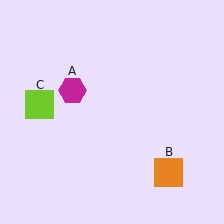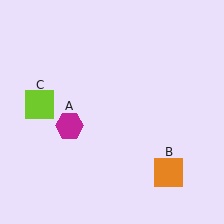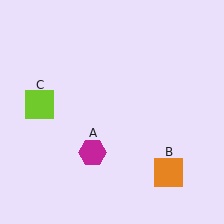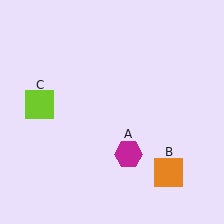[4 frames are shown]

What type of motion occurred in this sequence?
The magenta hexagon (object A) rotated counterclockwise around the center of the scene.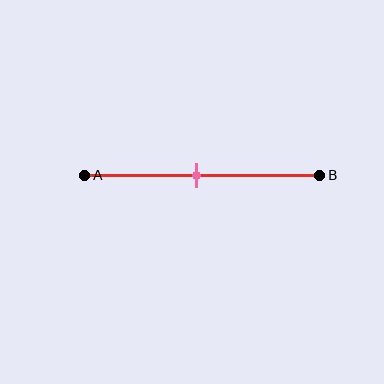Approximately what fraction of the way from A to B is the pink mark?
The pink mark is approximately 50% of the way from A to B.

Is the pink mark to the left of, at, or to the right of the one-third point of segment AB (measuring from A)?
The pink mark is to the right of the one-third point of segment AB.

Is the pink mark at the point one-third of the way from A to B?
No, the mark is at about 50% from A, not at the 33% one-third point.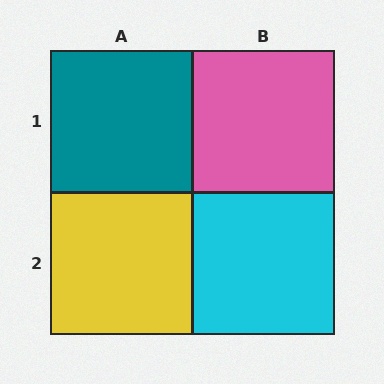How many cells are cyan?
1 cell is cyan.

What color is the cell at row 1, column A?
Teal.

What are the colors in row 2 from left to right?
Yellow, cyan.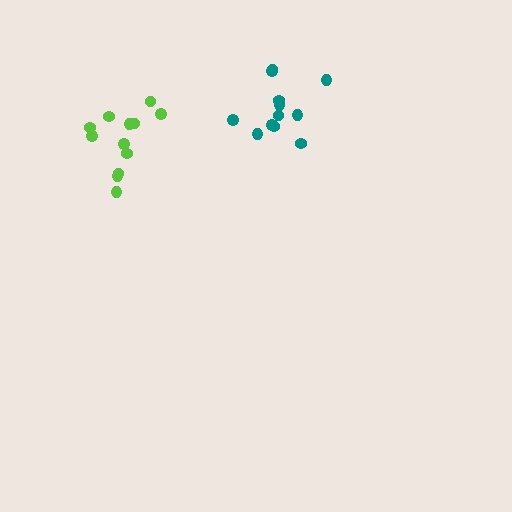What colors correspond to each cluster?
The clusters are colored: teal, lime.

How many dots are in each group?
Group 1: 12 dots, Group 2: 12 dots (24 total).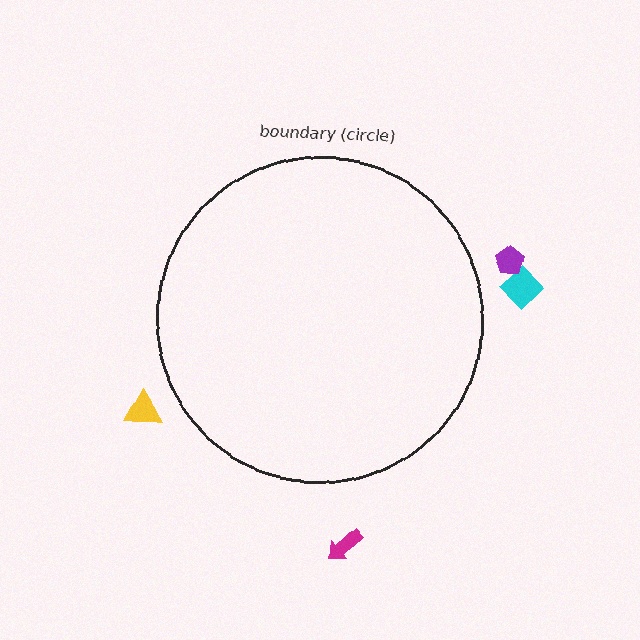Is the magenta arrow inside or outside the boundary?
Outside.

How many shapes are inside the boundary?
0 inside, 4 outside.